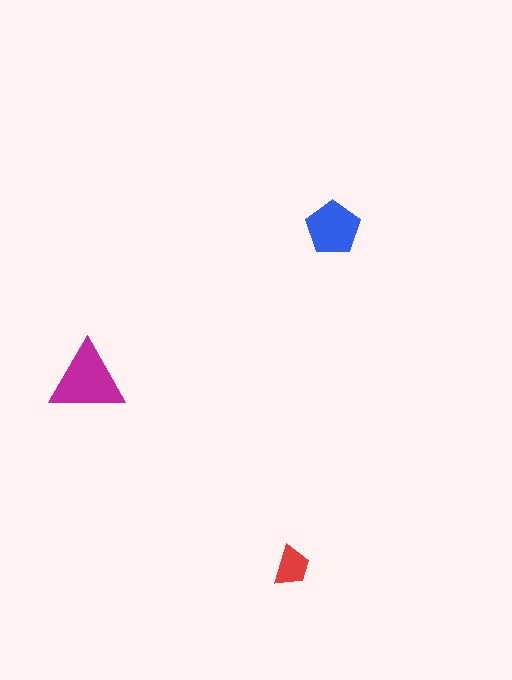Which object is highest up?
The blue pentagon is topmost.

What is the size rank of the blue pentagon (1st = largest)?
2nd.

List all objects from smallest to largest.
The red trapezoid, the blue pentagon, the magenta triangle.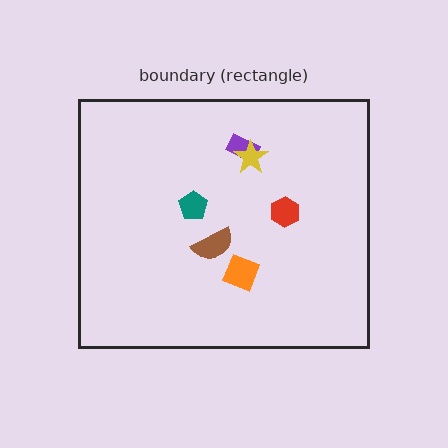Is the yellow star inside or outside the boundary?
Inside.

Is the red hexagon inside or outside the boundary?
Inside.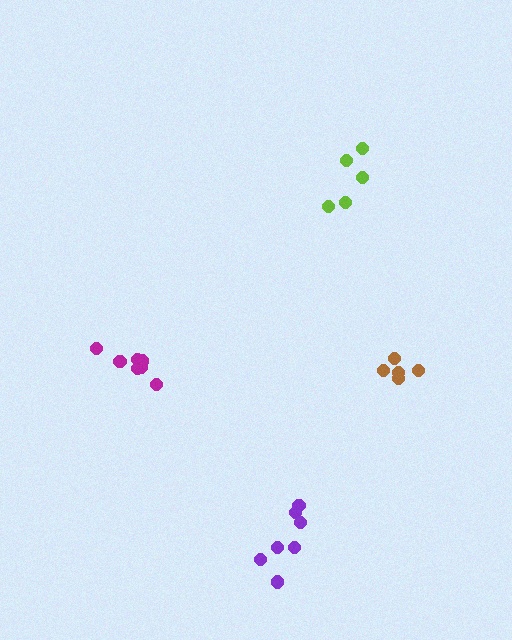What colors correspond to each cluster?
The clusters are colored: lime, brown, magenta, purple.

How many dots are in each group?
Group 1: 5 dots, Group 2: 5 dots, Group 3: 7 dots, Group 4: 7 dots (24 total).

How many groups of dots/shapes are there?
There are 4 groups.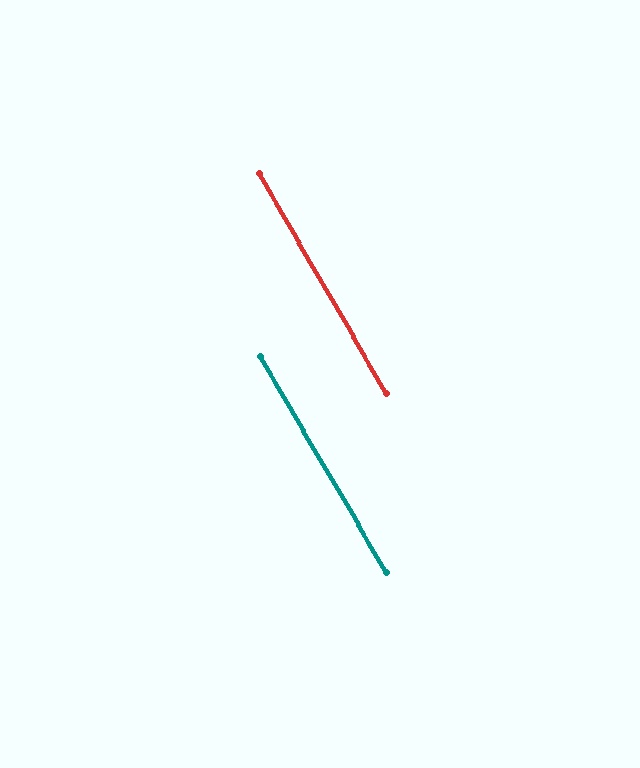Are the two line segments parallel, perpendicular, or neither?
Parallel — their directions differ by only 0.4°.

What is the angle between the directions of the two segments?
Approximately 0 degrees.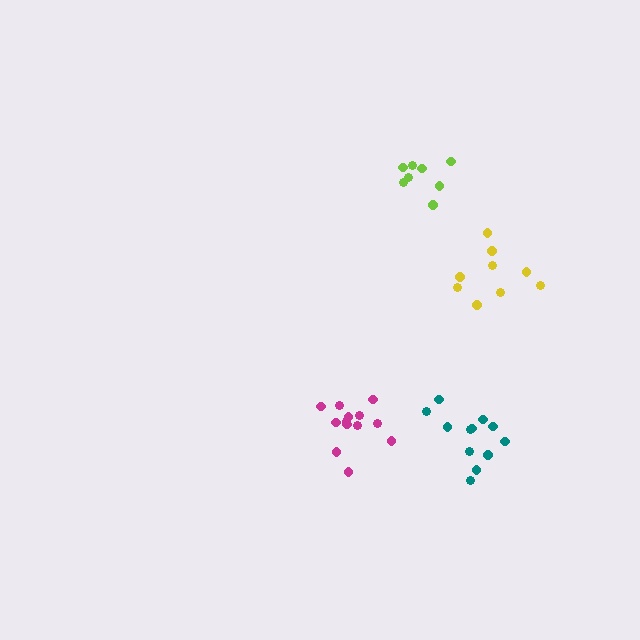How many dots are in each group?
Group 1: 8 dots, Group 2: 9 dots, Group 3: 13 dots, Group 4: 12 dots (42 total).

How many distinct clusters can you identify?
There are 4 distinct clusters.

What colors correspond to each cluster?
The clusters are colored: lime, yellow, magenta, teal.